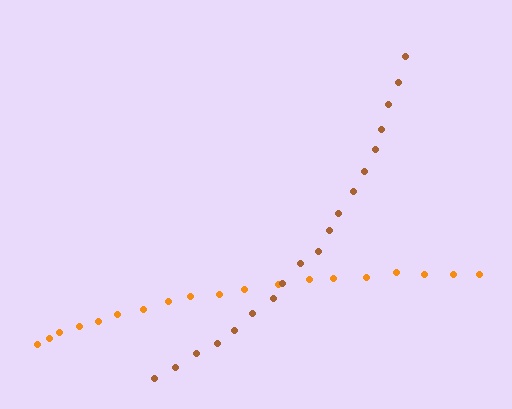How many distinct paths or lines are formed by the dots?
There are 2 distinct paths.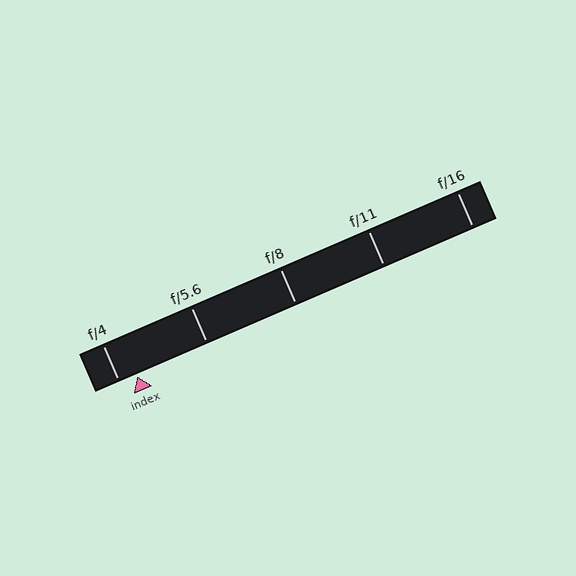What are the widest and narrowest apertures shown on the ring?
The widest aperture shown is f/4 and the narrowest is f/16.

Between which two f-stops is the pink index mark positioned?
The index mark is between f/4 and f/5.6.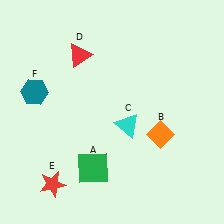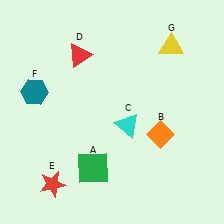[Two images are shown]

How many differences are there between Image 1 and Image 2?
There is 1 difference between the two images.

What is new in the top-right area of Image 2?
A yellow triangle (G) was added in the top-right area of Image 2.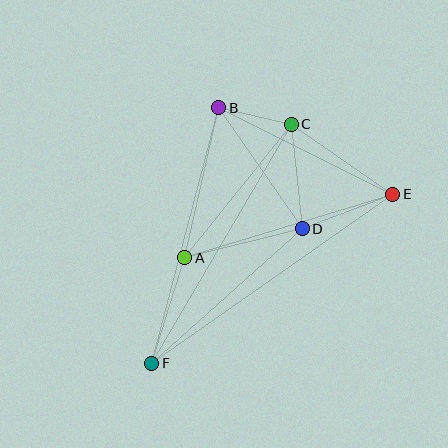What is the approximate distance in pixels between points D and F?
The distance between D and F is approximately 202 pixels.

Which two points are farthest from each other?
Points E and F are farthest from each other.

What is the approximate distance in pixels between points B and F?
The distance between B and F is approximately 264 pixels.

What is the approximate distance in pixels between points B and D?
The distance between B and D is approximately 147 pixels.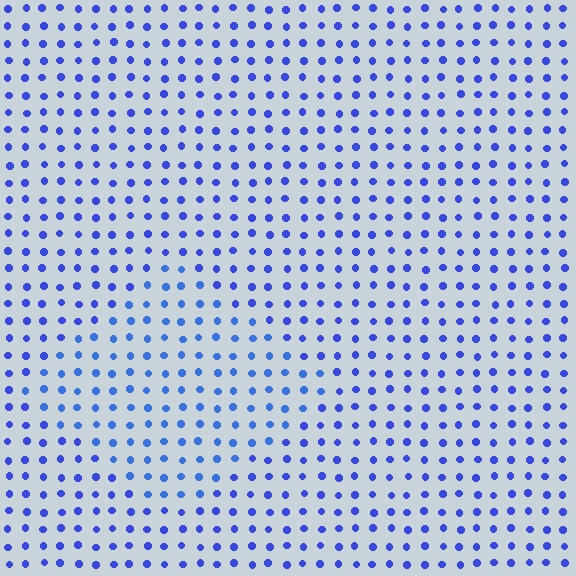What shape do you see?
I see a diamond.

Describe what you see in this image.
The image is filled with small blue elements in a uniform arrangement. A diamond-shaped region is visible where the elements are tinted to a slightly different hue, forming a subtle color boundary.